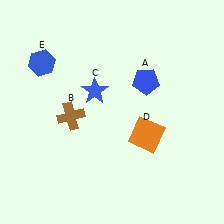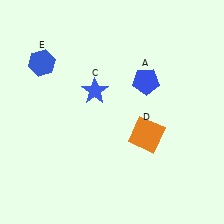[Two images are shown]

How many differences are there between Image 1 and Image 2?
There is 1 difference between the two images.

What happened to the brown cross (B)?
The brown cross (B) was removed in Image 2. It was in the bottom-left area of Image 1.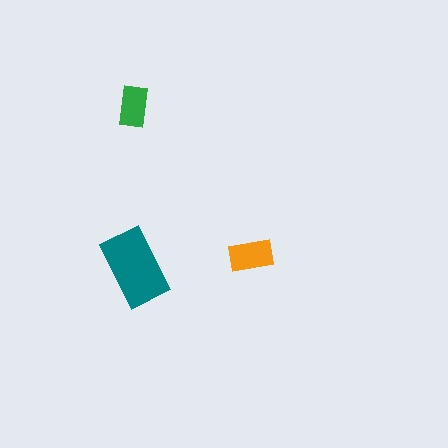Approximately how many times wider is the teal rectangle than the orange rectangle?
About 1.5 times wider.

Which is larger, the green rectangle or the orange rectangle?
The orange one.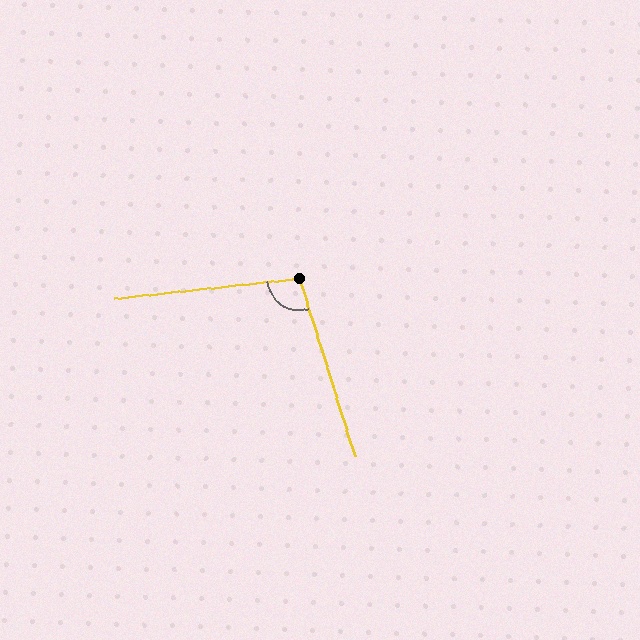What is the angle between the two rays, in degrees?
Approximately 101 degrees.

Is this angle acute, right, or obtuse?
It is obtuse.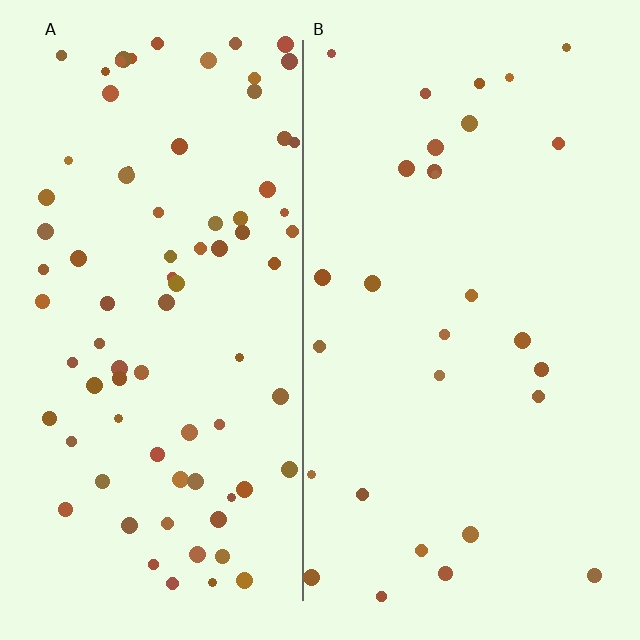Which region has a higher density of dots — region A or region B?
A (the left).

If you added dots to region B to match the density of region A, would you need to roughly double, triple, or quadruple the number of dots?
Approximately triple.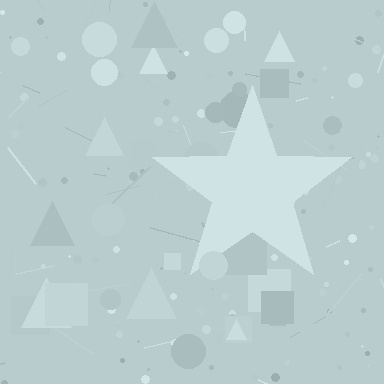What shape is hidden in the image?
A star is hidden in the image.